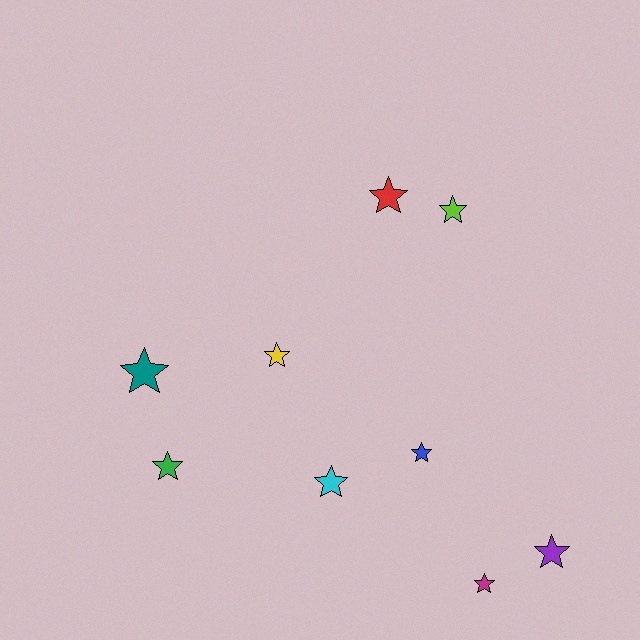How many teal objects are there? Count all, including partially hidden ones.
There is 1 teal object.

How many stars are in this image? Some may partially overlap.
There are 9 stars.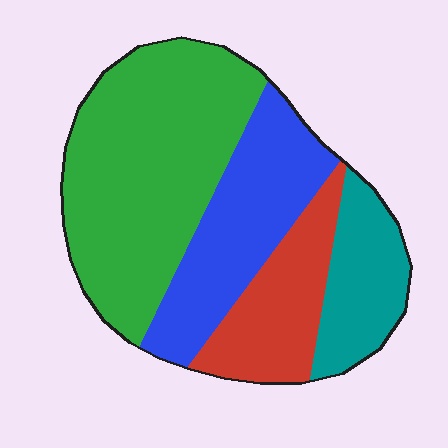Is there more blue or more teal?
Blue.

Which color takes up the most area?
Green, at roughly 45%.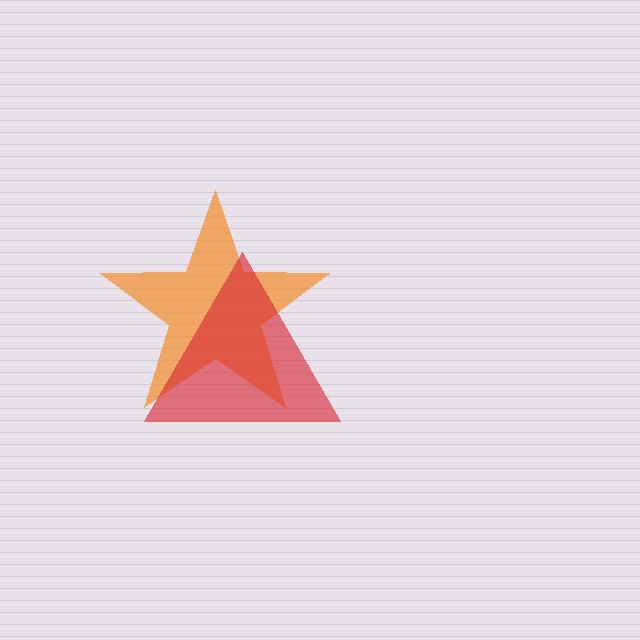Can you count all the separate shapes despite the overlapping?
Yes, there are 2 separate shapes.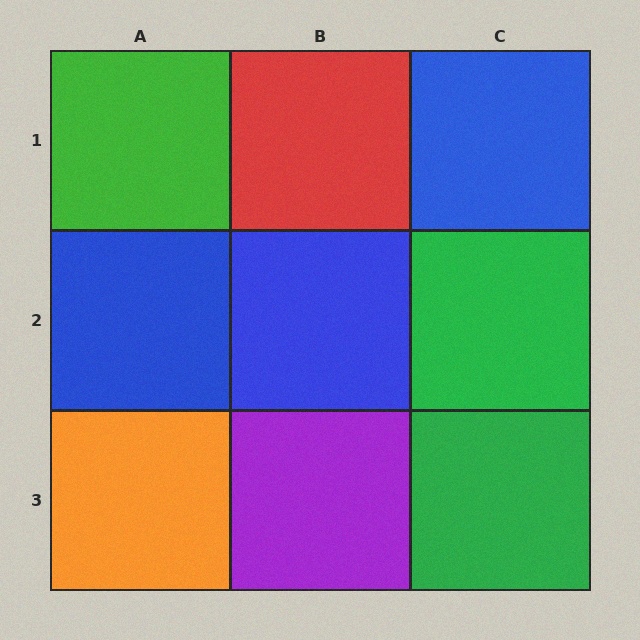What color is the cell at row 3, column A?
Orange.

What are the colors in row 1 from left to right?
Green, red, blue.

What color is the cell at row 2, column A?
Blue.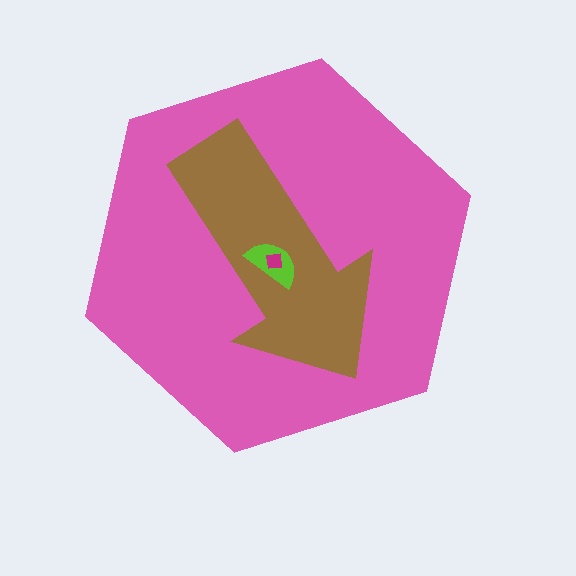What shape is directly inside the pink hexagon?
The brown arrow.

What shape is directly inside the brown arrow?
The lime semicircle.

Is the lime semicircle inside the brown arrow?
Yes.